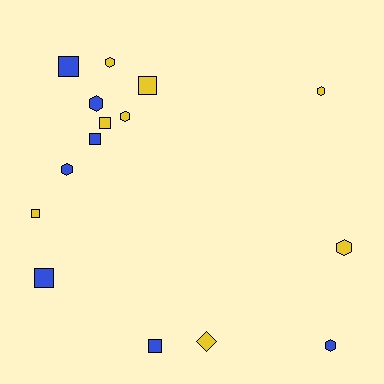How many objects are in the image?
There are 15 objects.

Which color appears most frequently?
Yellow, with 8 objects.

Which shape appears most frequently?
Square, with 7 objects.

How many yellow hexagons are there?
There are 4 yellow hexagons.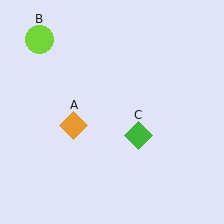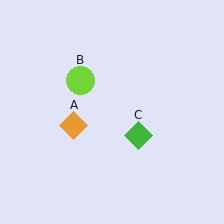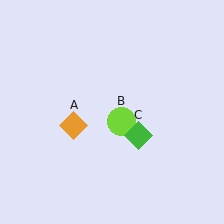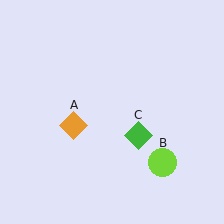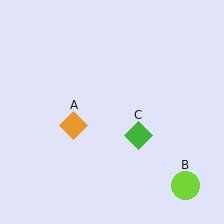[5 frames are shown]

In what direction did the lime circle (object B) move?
The lime circle (object B) moved down and to the right.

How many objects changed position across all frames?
1 object changed position: lime circle (object B).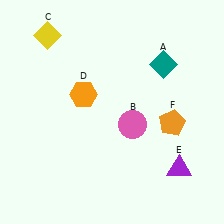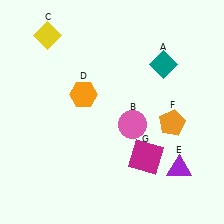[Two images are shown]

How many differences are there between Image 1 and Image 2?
There is 1 difference between the two images.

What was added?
A magenta square (G) was added in Image 2.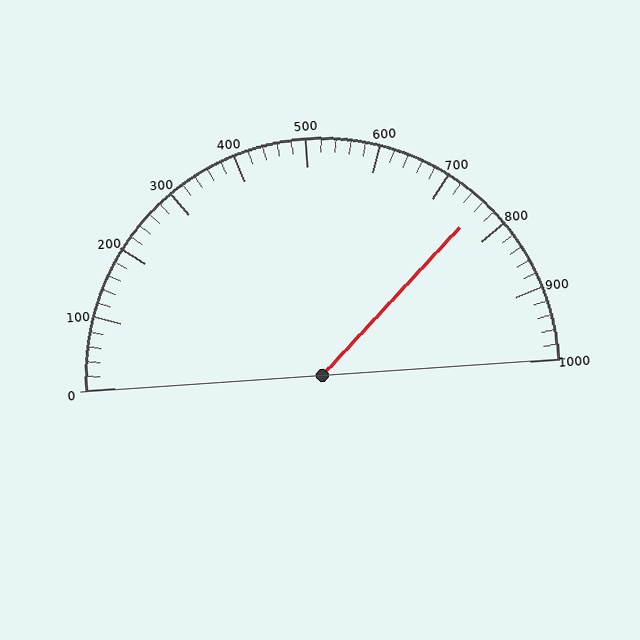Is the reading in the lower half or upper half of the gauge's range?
The reading is in the upper half of the range (0 to 1000).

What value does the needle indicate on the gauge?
The needle indicates approximately 760.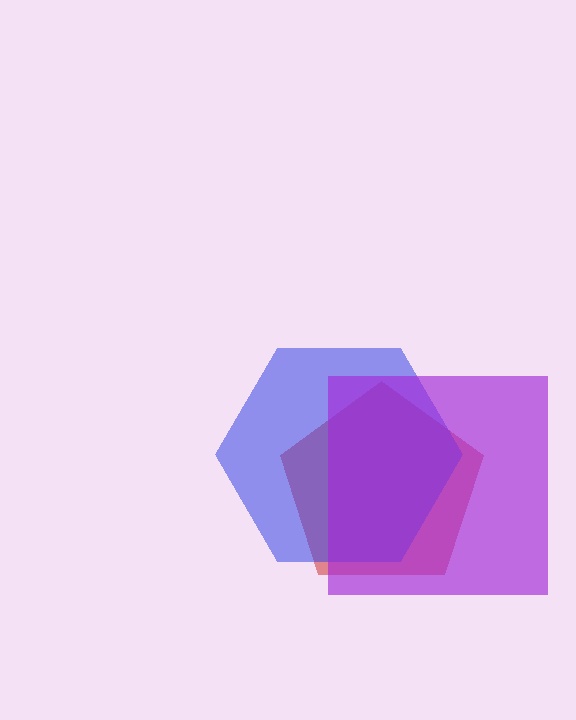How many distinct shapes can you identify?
There are 3 distinct shapes: a red pentagon, a blue hexagon, a purple square.